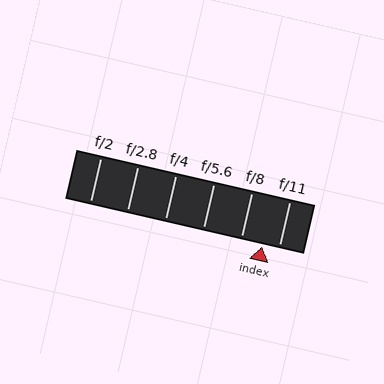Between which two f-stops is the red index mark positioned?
The index mark is between f/8 and f/11.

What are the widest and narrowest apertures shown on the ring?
The widest aperture shown is f/2 and the narrowest is f/11.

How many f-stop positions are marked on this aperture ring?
There are 6 f-stop positions marked.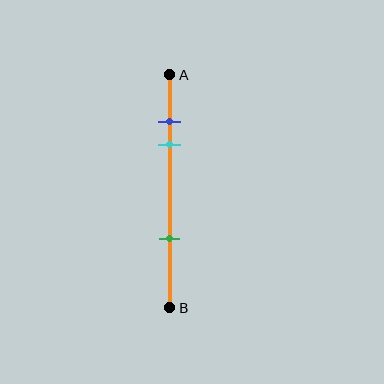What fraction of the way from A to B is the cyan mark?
The cyan mark is approximately 30% (0.3) of the way from A to B.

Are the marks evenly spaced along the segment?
No, the marks are not evenly spaced.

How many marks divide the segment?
There are 3 marks dividing the segment.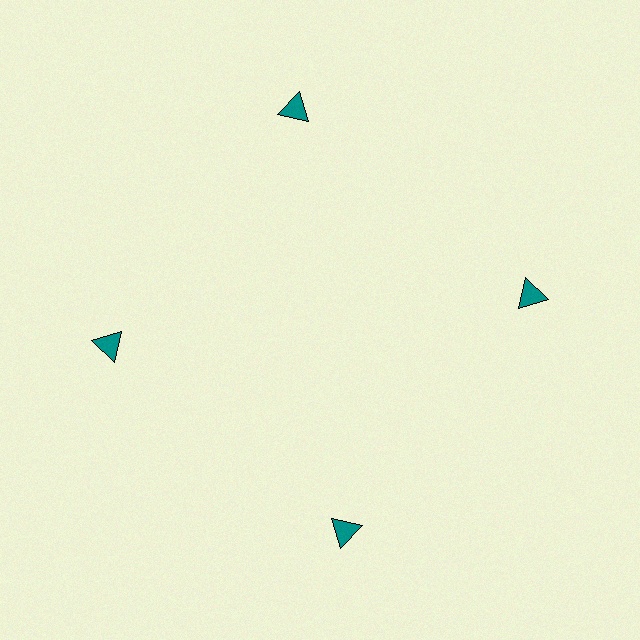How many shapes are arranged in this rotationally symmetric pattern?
There are 4 shapes, arranged in 4 groups of 1.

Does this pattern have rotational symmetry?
Yes, this pattern has 4-fold rotational symmetry. It looks the same after rotating 90 degrees around the center.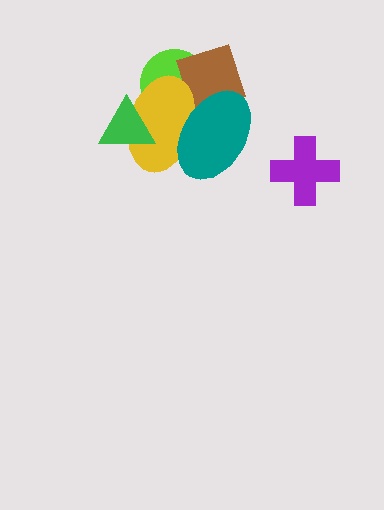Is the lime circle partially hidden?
Yes, it is partially covered by another shape.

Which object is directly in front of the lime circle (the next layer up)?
The brown diamond is directly in front of the lime circle.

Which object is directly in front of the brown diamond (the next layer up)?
The yellow ellipse is directly in front of the brown diamond.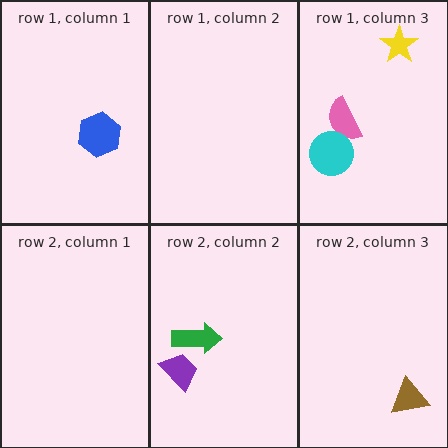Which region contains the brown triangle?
The row 2, column 3 region.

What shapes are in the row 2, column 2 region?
The purple trapezoid, the green arrow.